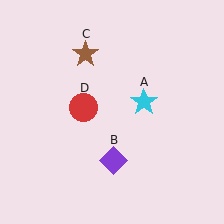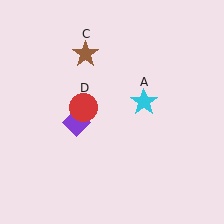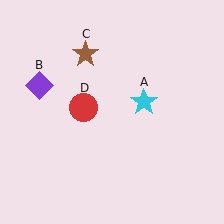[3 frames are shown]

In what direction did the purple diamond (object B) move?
The purple diamond (object B) moved up and to the left.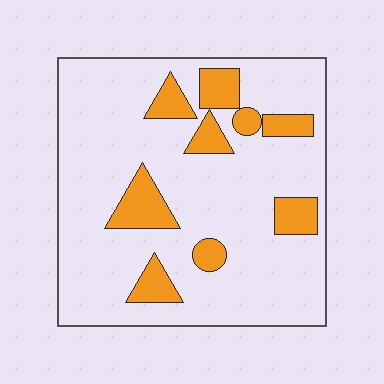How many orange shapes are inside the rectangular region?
9.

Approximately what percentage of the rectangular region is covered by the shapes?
Approximately 20%.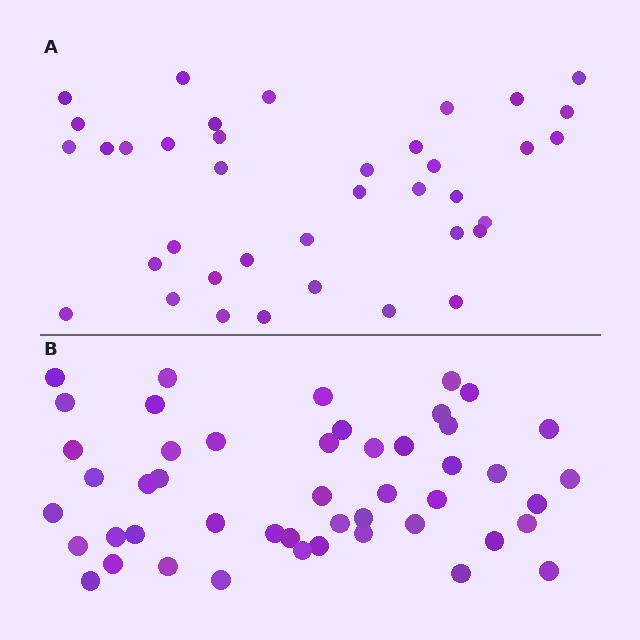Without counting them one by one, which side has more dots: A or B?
Region B (the bottom region) has more dots.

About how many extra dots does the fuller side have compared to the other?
Region B has roughly 10 or so more dots than region A.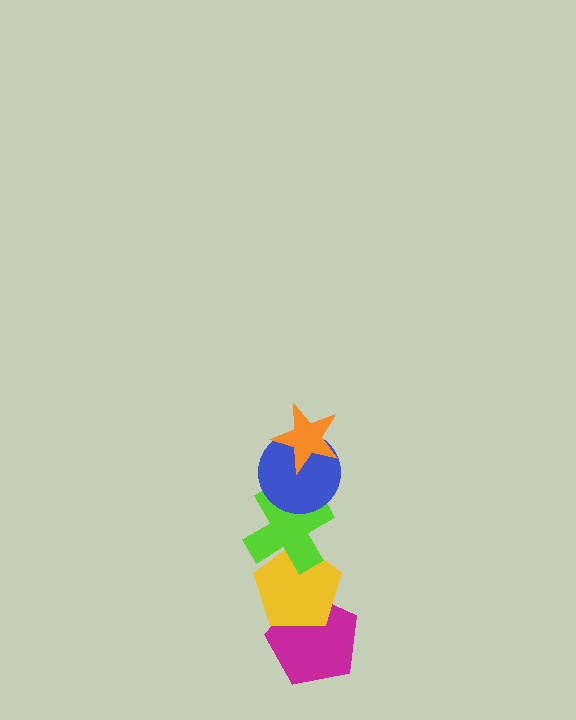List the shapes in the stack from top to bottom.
From top to bottom: the orange star, the blue circle, the lime cross, the yellow pentagon, the magenta pentagon.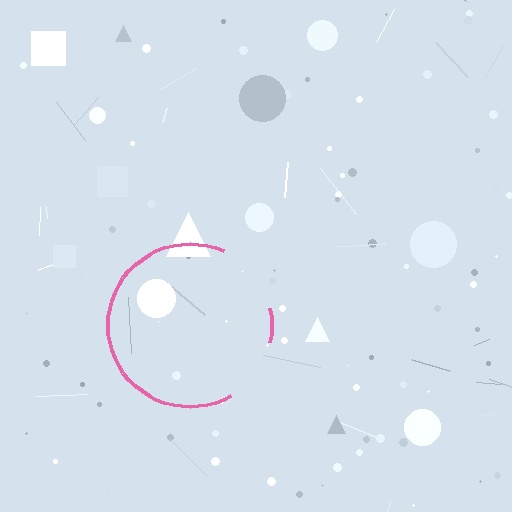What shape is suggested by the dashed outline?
The dashed outline suggests a circle.